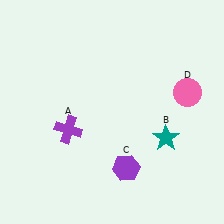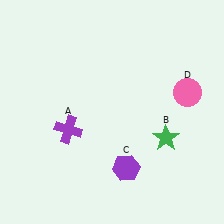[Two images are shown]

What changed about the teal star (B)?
In Image 1, B is teal. In Image 2, it changed to green.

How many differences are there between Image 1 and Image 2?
There is 1 difference between the two images.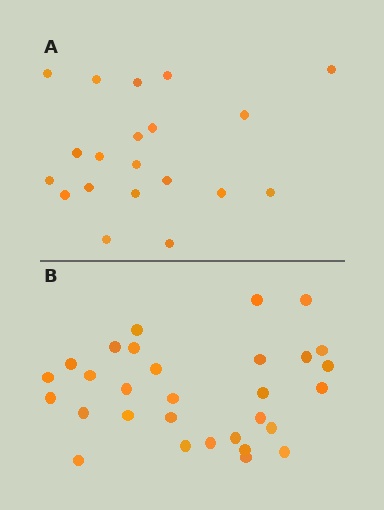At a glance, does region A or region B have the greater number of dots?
Region B (the bottom region) has more dots.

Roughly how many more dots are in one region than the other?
Region B has roughly 10 or so more dots than region A.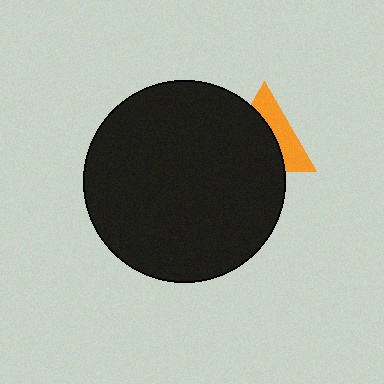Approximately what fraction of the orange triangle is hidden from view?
Roughly 59% of the orange triangle is hidden behind the black circle.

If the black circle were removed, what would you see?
You would see the complete orange triangle.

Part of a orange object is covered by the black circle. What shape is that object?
It is a triangle.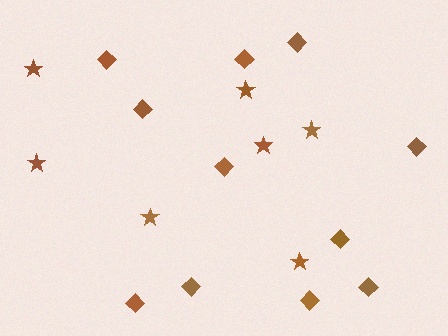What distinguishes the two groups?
There are 2 groups: one group of stars (7) and one group of diamonds (11).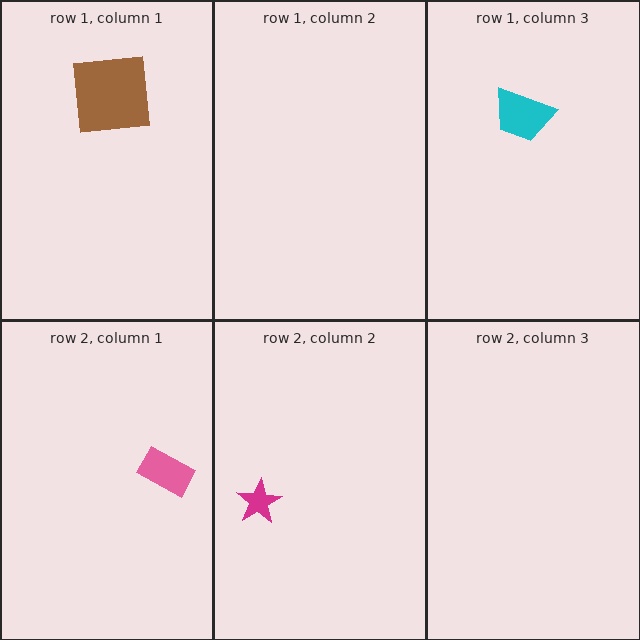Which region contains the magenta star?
The row 2, column 2 region.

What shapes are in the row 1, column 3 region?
The cyan trapezoid.